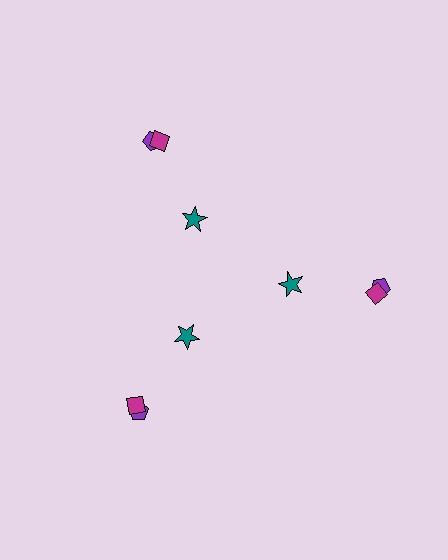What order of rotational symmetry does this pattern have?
This pattern has 3-fold rotational symmetry.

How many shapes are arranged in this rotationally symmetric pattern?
There are 9 shapes, arranged in 3 groups of 3.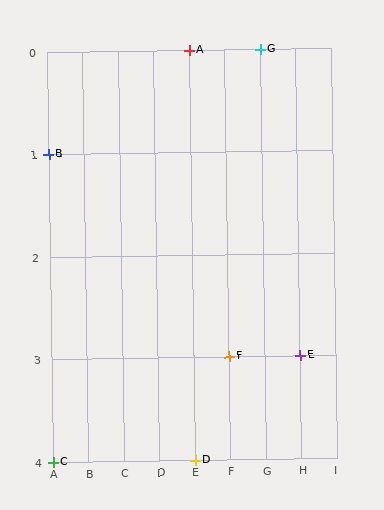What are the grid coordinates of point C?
Point C is at grid coordinates (A, 4).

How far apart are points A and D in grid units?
Points A and D are 4 rows apart.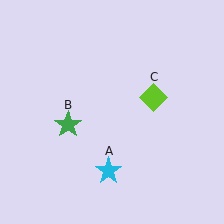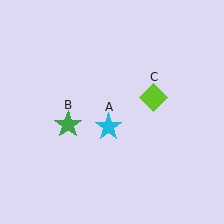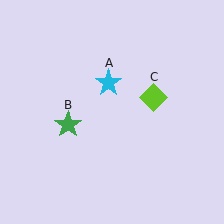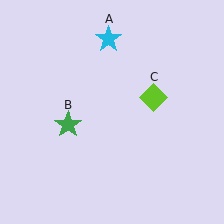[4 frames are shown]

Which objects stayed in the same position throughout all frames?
Green star (object B) and lime diamond (object C) remained stationary.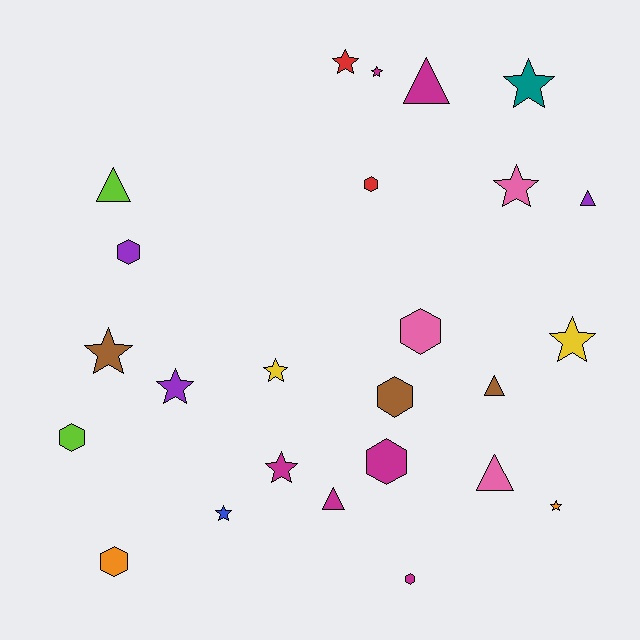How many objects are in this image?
There are 25 objects.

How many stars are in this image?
There are 11 stars.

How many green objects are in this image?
There are no green objects.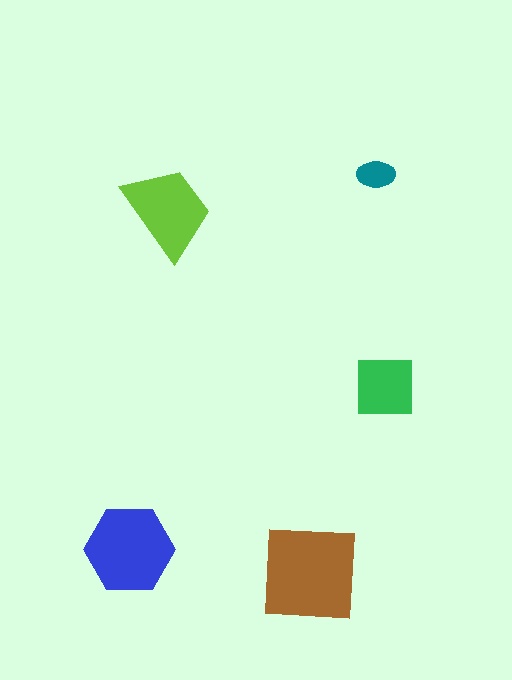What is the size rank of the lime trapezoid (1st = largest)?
3rd.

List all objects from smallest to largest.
The teal ellipse, the green square, the lime trapezoid, the blue hexagon, the brown square.